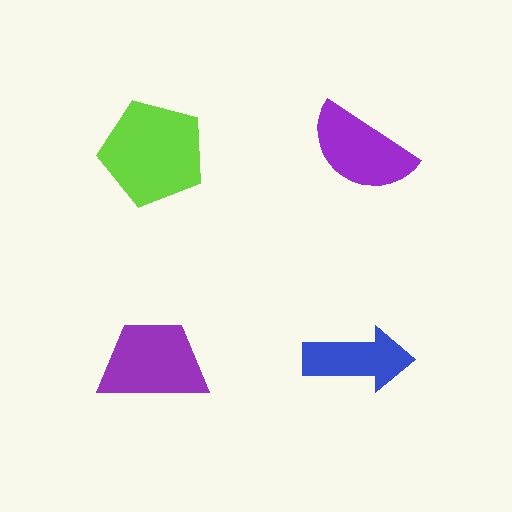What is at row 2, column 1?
A purple trapezoid.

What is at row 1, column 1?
A lime pentagon.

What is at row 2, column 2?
A blue arrow.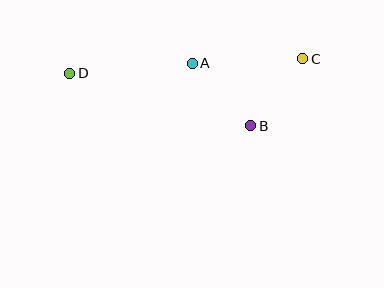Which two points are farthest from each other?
Points C and D are farthest from each other.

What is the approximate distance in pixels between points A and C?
The distance between A and C is approximately 111 pixels.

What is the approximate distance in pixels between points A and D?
The distance between A and D is approximately 123 pixels.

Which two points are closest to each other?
Points B and C are closest to each other.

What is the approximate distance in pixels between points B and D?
The distance between B and D is approximately 188 pixels.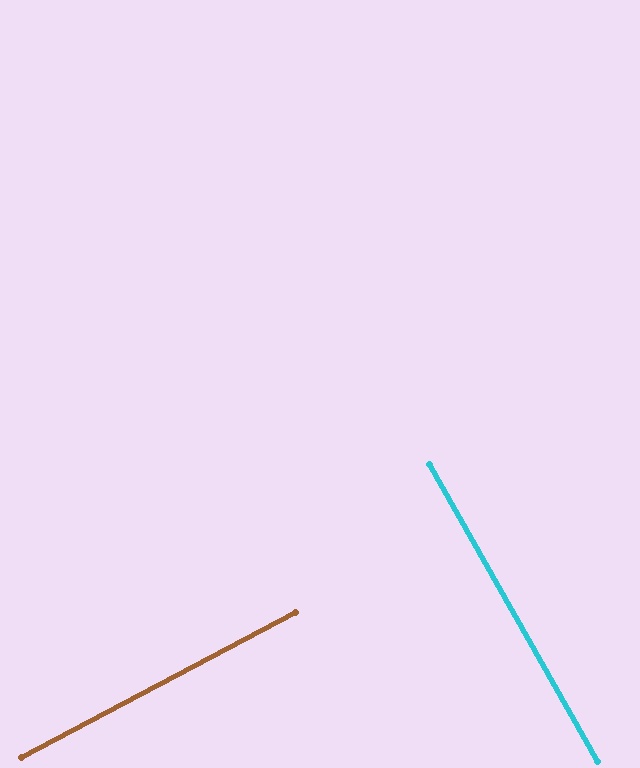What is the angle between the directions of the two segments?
Approximately 89 degrees.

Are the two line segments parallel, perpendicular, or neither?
Perpendicular — they meet at approximately 89°.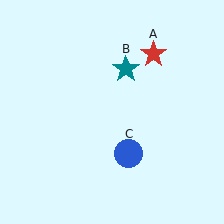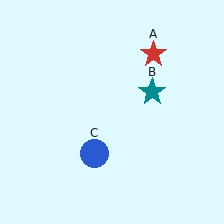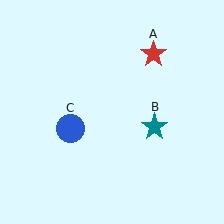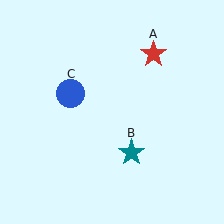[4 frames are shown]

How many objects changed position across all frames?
2 objects changed position: teal star (object B), blue circle (object C).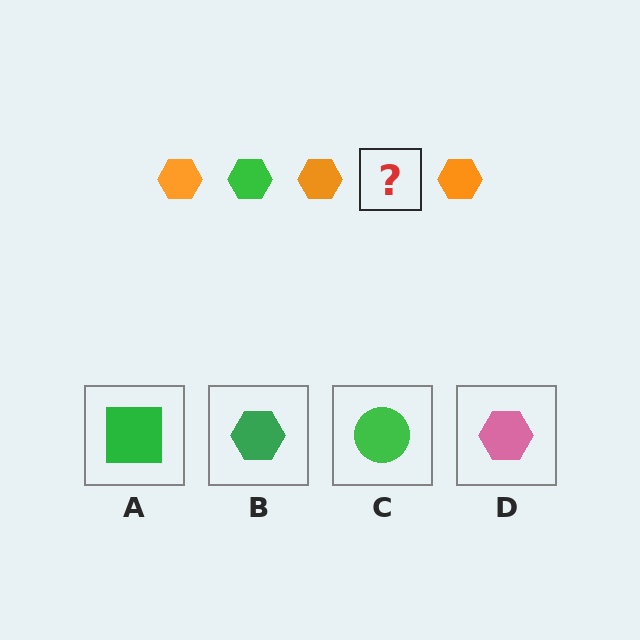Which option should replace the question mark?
Option B.